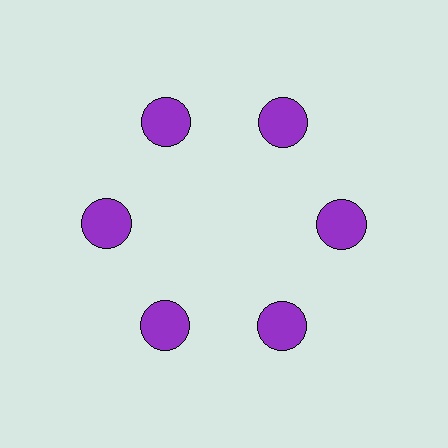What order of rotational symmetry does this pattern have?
This pattern has 6-fold rotational symmetry.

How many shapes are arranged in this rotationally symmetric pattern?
There are 6 shapes, arranged in 6 groups of 1.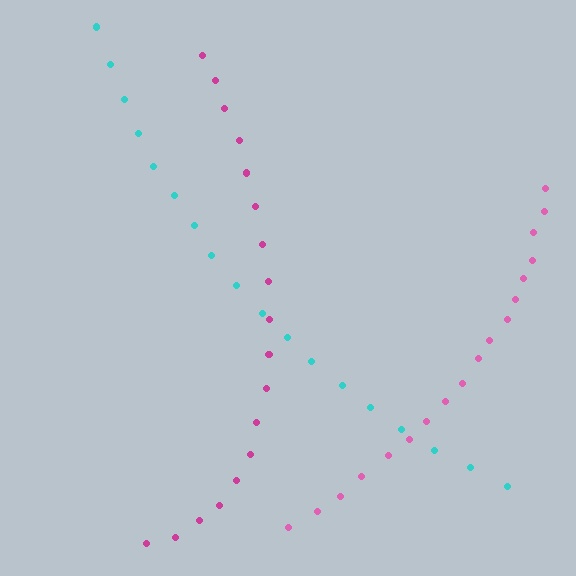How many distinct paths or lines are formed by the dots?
There are 3 distinct paths.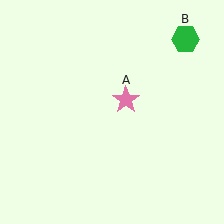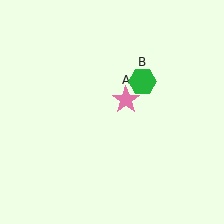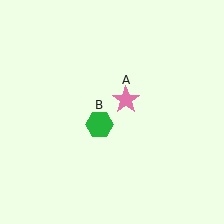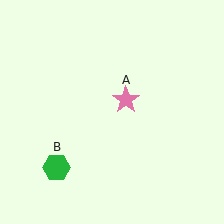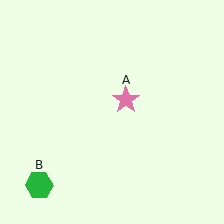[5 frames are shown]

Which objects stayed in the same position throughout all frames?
Pink star (object A) remained stationary.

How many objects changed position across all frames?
1 object changed position: green hexagon (object B).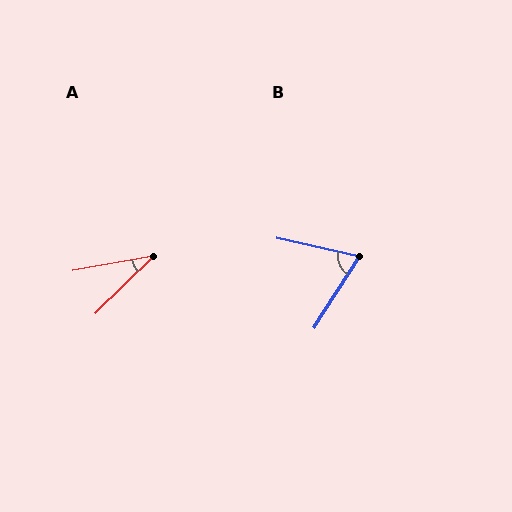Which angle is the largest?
B, at approximately 70 degrees.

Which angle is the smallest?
A, at approximately 34 degrees.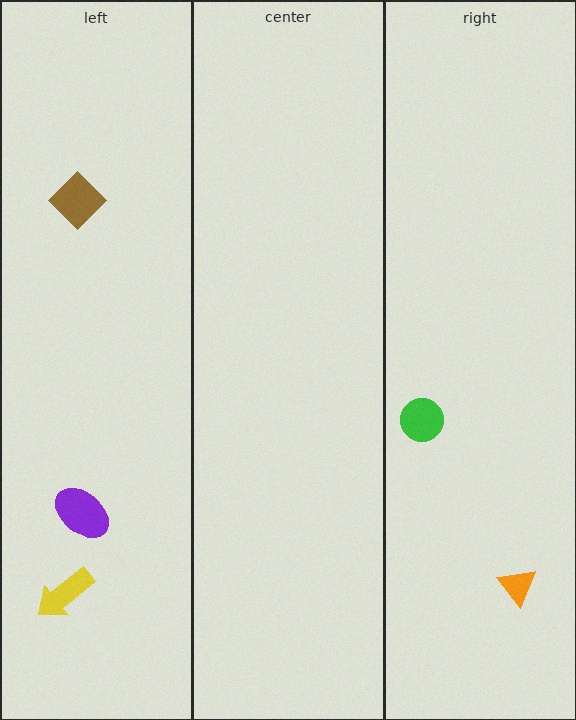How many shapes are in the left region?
3.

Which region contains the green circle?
The right region.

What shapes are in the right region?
The orange triangle, the green circle.